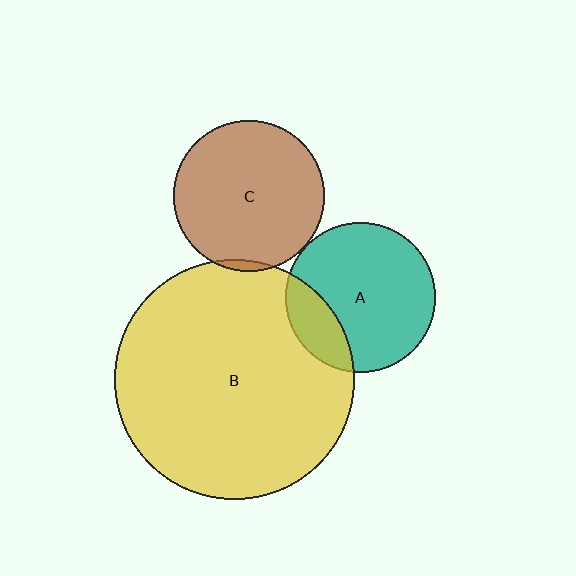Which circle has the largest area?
Circle B (yellow).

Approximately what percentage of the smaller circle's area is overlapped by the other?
Approximately 5%.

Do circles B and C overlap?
Yes.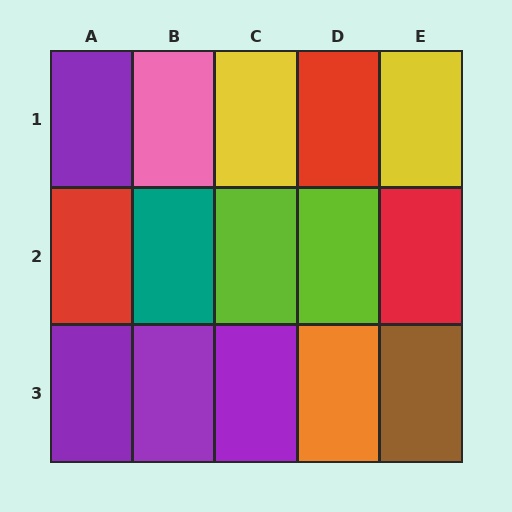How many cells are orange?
1 cell is orange.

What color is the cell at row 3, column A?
Purple.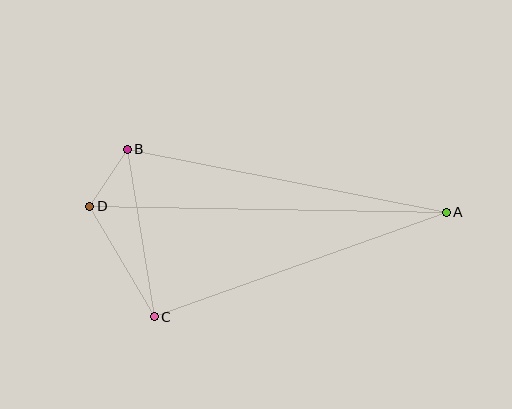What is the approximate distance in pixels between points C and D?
The distance between C and D is approximately 128 pixels.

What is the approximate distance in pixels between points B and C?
The distance between B and C is approximately 170 pixels.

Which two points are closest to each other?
Points B and D are closest to each other.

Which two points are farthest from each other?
Points A and D are farthest from each other.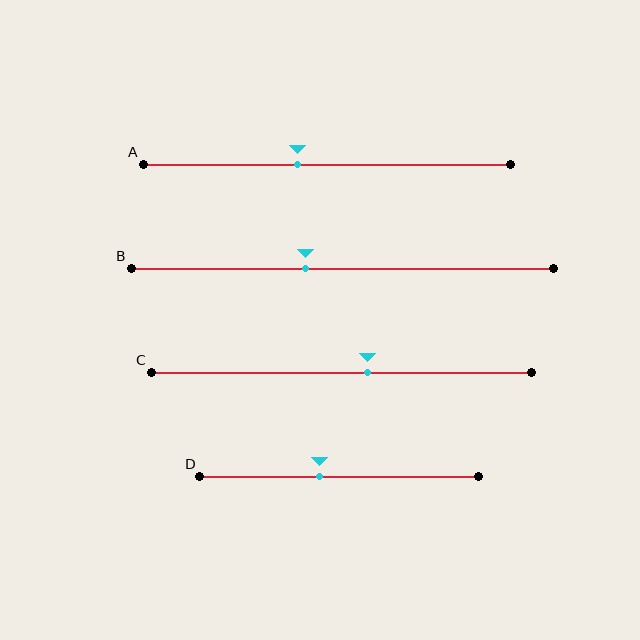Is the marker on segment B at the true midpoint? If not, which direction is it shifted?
No, the marker on segment B is shifted to the left by about 9% of the segment length.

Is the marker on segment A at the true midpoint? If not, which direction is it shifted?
No, the marker on segment A is shifted to the left by about 8% of the segment length.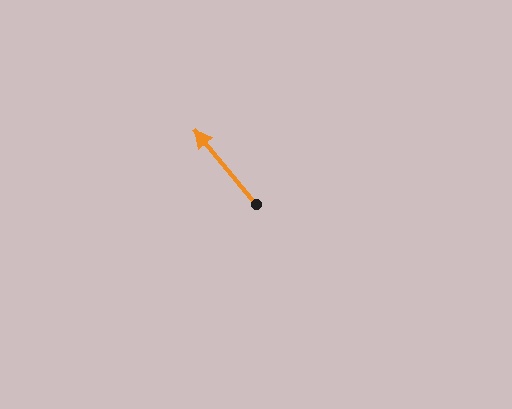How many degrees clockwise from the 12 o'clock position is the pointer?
Approximately 320 degrees.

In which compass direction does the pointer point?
Northwest.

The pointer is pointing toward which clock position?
Roughly 11 o'clock.